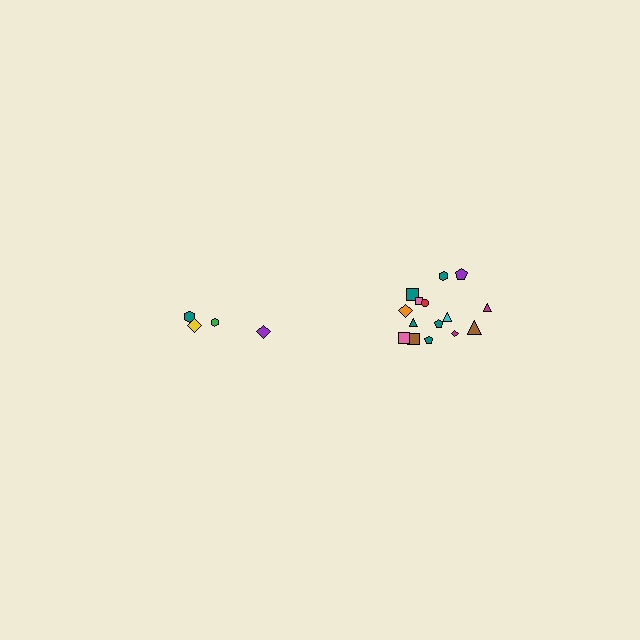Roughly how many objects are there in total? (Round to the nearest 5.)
Roughly 20 objects in total.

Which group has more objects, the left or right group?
The right group.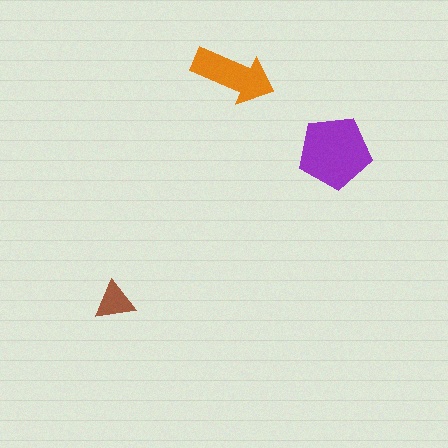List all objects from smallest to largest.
The brown triangle, the orange arrow, the purple pentagon.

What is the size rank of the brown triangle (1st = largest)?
3rd.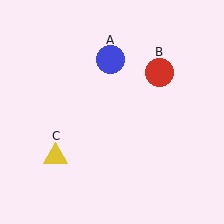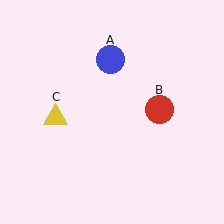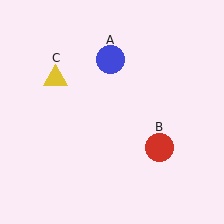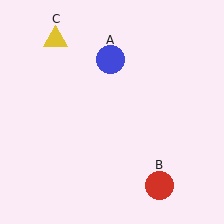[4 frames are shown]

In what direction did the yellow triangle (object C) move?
The yellow triangle (object C) moved up.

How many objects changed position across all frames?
2 objects changed position: red circle (object B), yellow triangle (object C).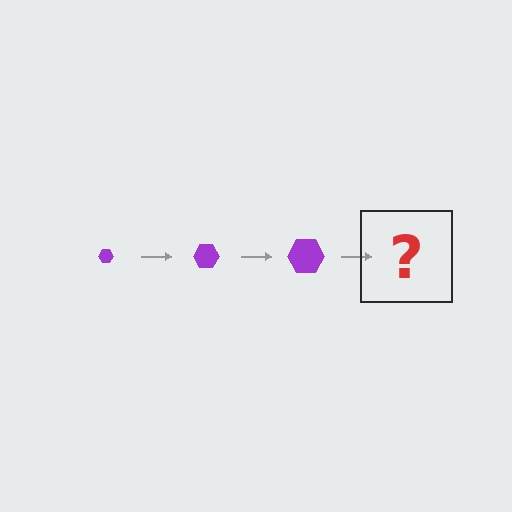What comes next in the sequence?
The next element should be a purple hexagon, larger than the previous one.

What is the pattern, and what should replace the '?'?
The pattern is that the hexagon gets progressively larger each step. The '?' should be a purple hexagon, larger than the previous one.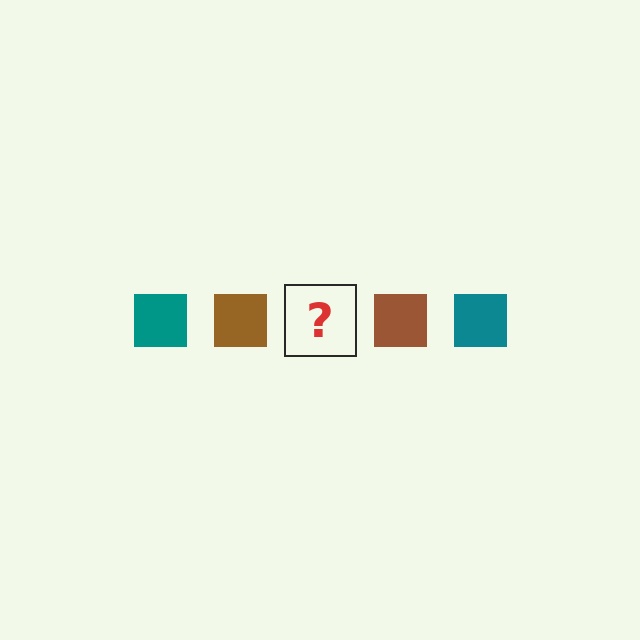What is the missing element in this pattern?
The missing element is a teal square.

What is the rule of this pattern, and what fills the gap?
The rule is that the pattern cycles through teal, brown squares. The gap should be filled with a teal square.